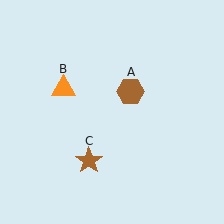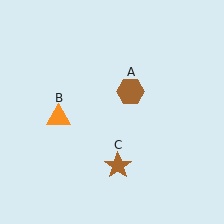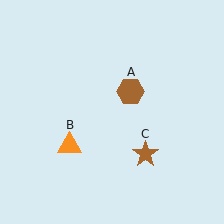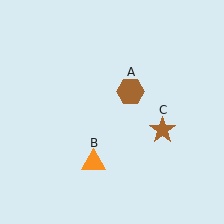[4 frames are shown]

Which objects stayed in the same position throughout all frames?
Brown hexagon (object A) remained stationary.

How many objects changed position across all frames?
2 objects changed position: orange triangle (object B), brown star (object C).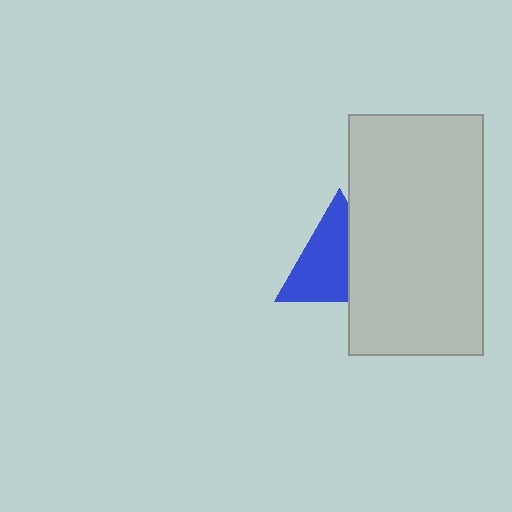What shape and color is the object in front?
The object in front is a light gray rectangle.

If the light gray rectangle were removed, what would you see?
You would see the complete blue triangle.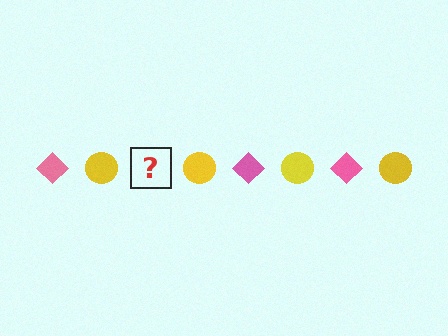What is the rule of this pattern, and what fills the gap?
The rule is that the pattern alternates between pink diamond and yellow circle. The gap should be filled with a pink diamond.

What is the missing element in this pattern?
The missing element is a pink diamond.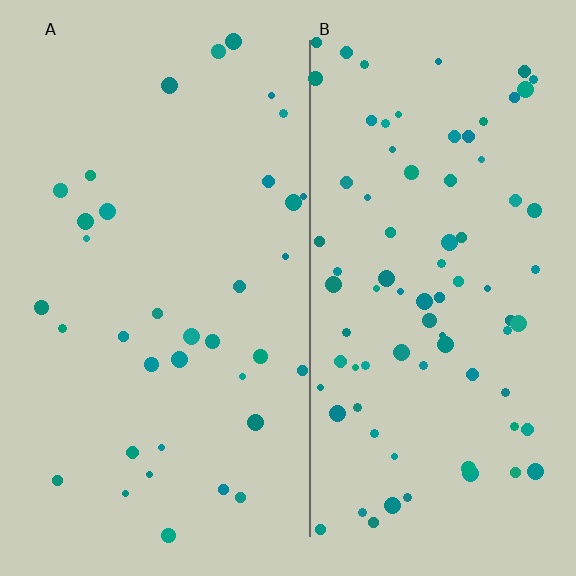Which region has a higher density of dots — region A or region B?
B (the right).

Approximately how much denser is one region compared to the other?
Approximately 2.3× — region B over region A.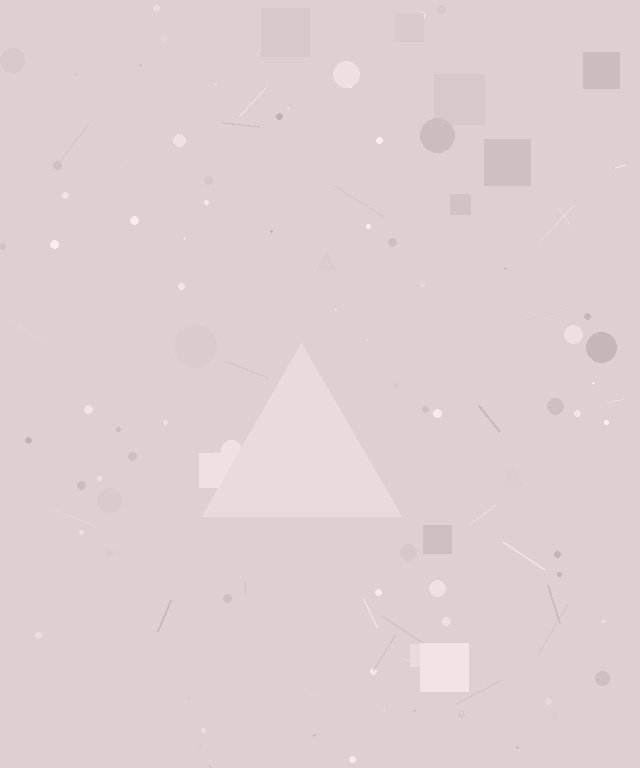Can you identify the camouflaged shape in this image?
The camouflaged shape is a triangle.